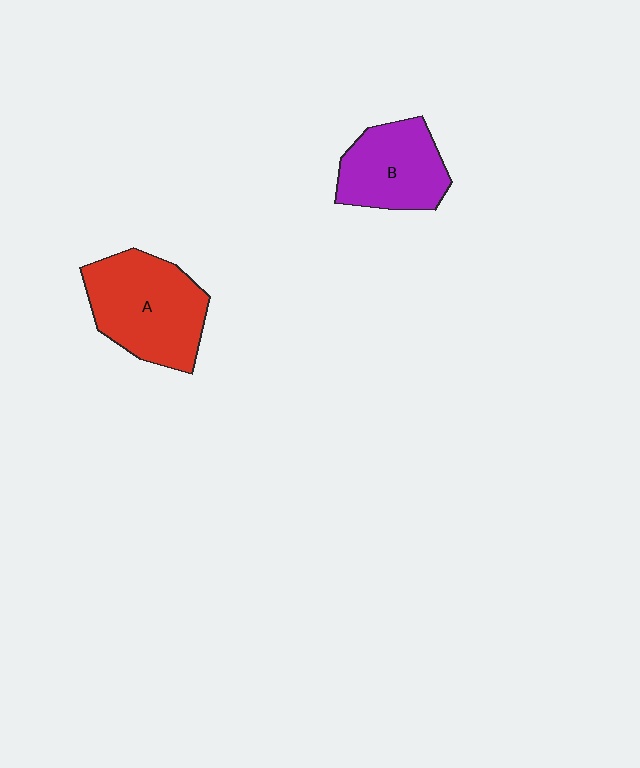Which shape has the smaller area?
Shape B (purple).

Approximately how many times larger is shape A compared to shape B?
Approximately 1.3 times.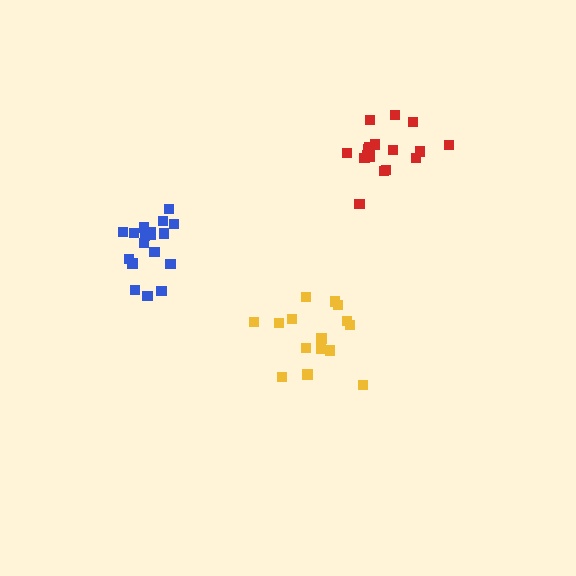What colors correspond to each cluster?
The clusters are colored: red, yellow, blue.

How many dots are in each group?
Group 1: 17 dots, Group 2: 15 dots, Group 3: 19 dots (51 total).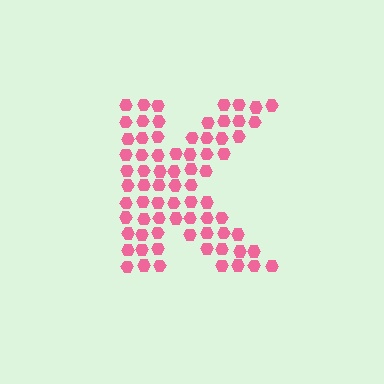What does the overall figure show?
The overall figure shows the letter K.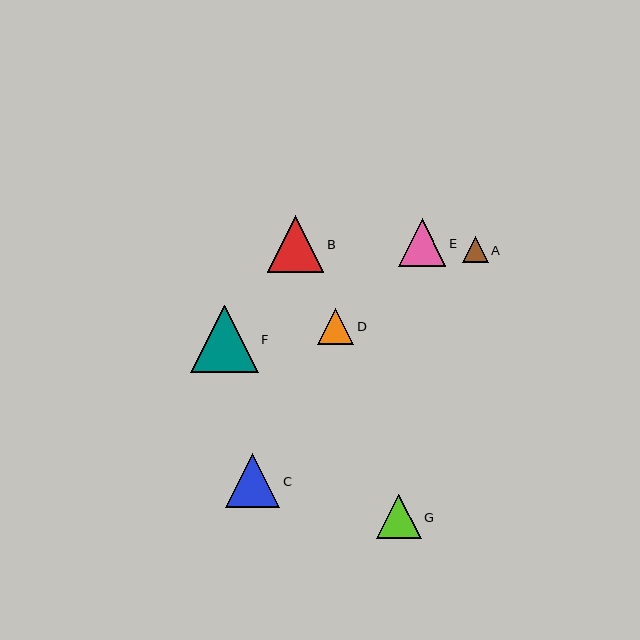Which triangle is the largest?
Triangle F is the largest with a size of approximately 67 pixels.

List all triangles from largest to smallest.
From largest to smallest: F, B, C, E, G, D, A.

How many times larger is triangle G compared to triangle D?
Triangle G is approximately 1.2 times the size of triangle D.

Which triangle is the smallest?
Triangle A is the smallest with a size of approximately 25 pixels.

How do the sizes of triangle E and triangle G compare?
Triangle E and triangle G are approximately the same size.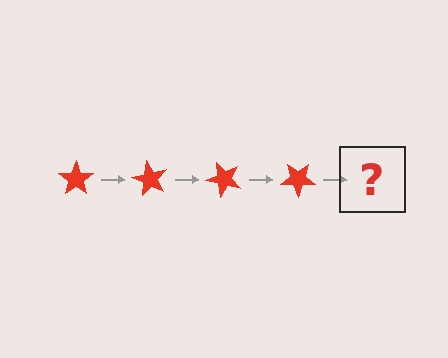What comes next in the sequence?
The next element should be a red star rotated 240 degrees.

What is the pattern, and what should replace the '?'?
The pattern is that the star rotates 60 degrees each step. The '?' should be a red star rotated 240 degrees.